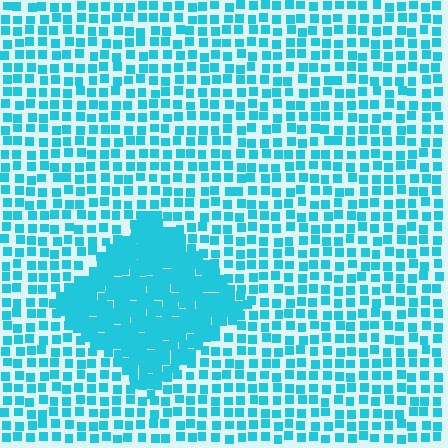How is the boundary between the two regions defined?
The boundary is defined by a change in element density (approximately 2.3x ratio). All elements are the same color, size, and shape.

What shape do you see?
I see a diamond.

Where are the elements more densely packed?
The elements are more densely packed inside the diamond boundary.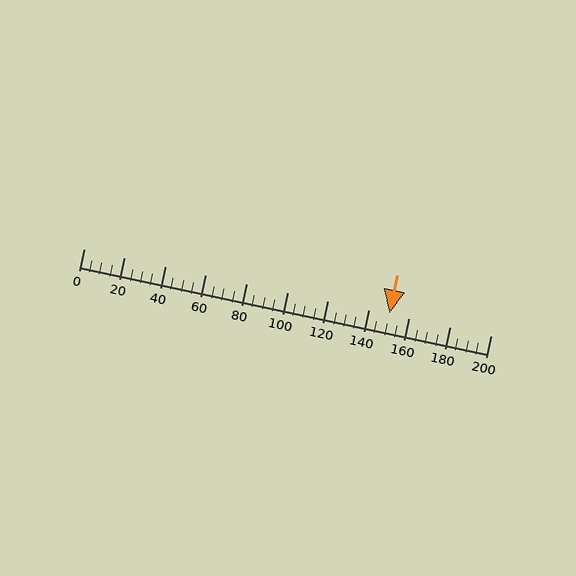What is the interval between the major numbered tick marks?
The major tick marks are spaced 20 units apart.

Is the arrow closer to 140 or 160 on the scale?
The arrow is closer to 160.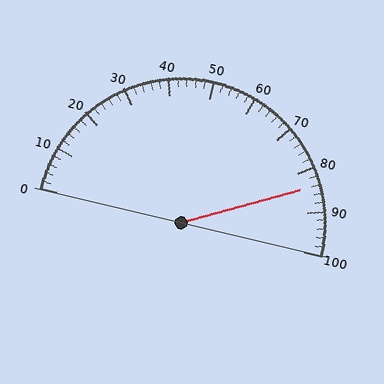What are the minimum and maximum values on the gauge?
The gauge ranges from 0 to 100.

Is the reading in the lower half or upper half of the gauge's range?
The reading is in the upper half of the range (0 to 100).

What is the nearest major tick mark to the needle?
The nearest major tick mark is 80.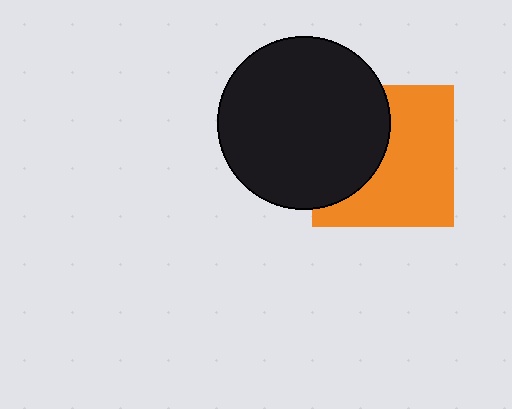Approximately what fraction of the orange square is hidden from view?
Roughly 41% of the orange square is hidden behind the black circle.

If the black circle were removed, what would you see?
You would see the complete orange square.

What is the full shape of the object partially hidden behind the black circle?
The partially hidden object is an orange square.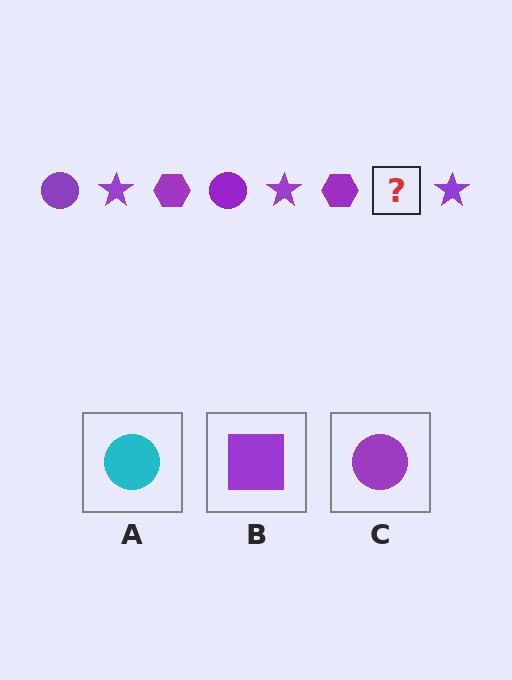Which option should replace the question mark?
Option C.